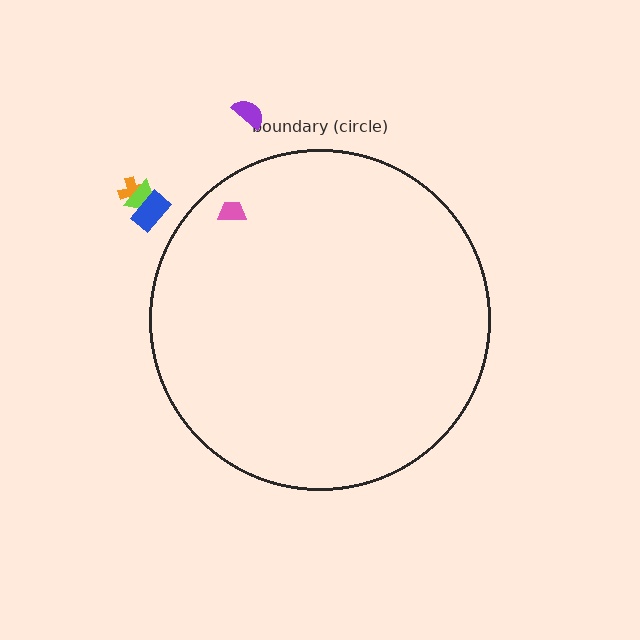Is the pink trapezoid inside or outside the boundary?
Inside.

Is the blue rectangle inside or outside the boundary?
Outside.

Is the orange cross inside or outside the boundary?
Outside.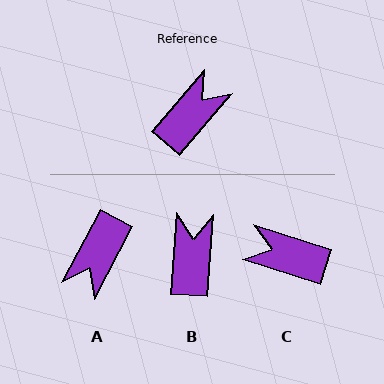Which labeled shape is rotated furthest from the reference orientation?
A, about 167 degrees away.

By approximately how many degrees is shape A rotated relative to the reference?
Approximately 167 degrees clockwise.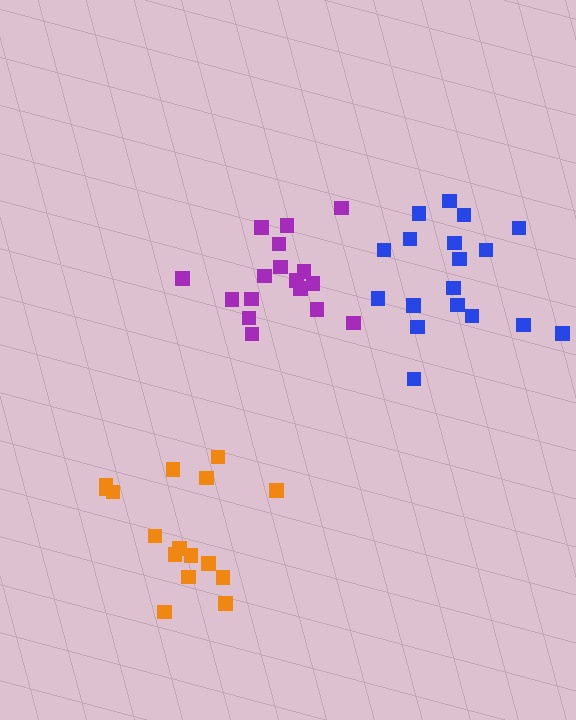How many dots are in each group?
Group 1: 17 dots, Group 2: 16 dots, Group 3: 18 dots (51 total).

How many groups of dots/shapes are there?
There are 3 groups.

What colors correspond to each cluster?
The clusters are colored: purple, orange, blue.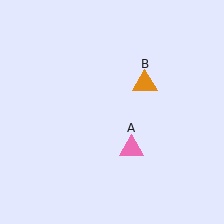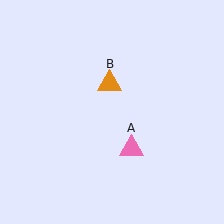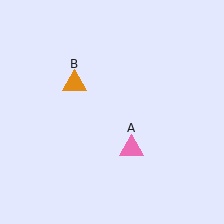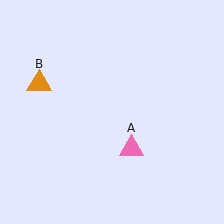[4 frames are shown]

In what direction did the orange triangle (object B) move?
The orange triangle (object B) moved left.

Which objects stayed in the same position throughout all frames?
Pink triangle (object A) remained stationary.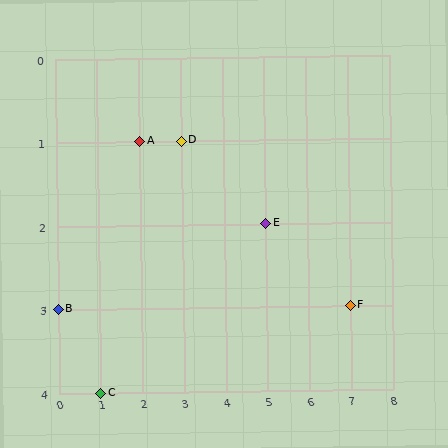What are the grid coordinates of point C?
Point C is at grid coordinates (1, 4).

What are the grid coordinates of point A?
Point A is at grid coordinates (2, 1).